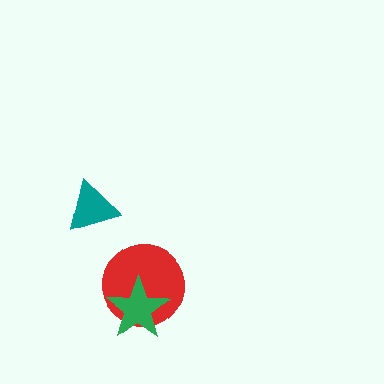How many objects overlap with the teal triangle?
0 objects overlap with the teal triangle.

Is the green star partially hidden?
No, no other shape covers it.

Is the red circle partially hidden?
Yes, it is partially covered by another shape.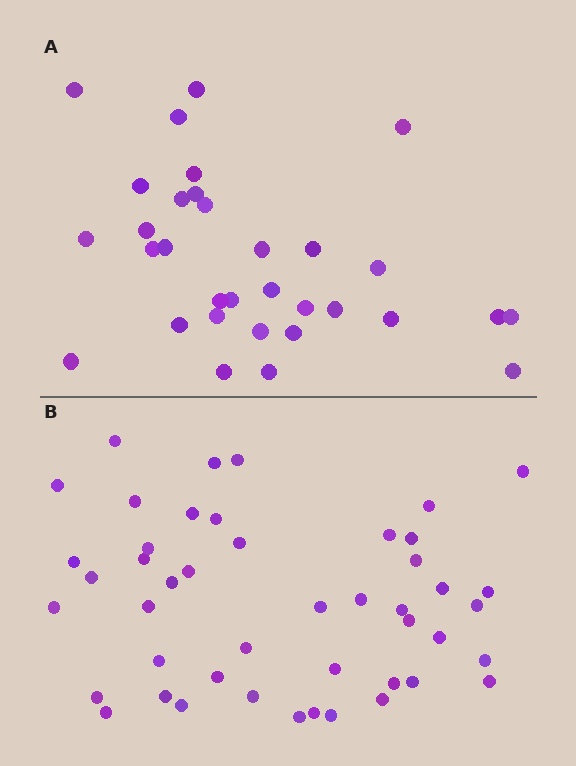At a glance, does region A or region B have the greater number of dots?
Region B (the bottom region) has more dots.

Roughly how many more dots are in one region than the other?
Region B has approximately 15 more dots than region A.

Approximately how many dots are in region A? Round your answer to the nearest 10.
About 30 dots. (The exact count is 32, which rounds to 30.)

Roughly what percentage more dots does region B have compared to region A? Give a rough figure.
About 45% more.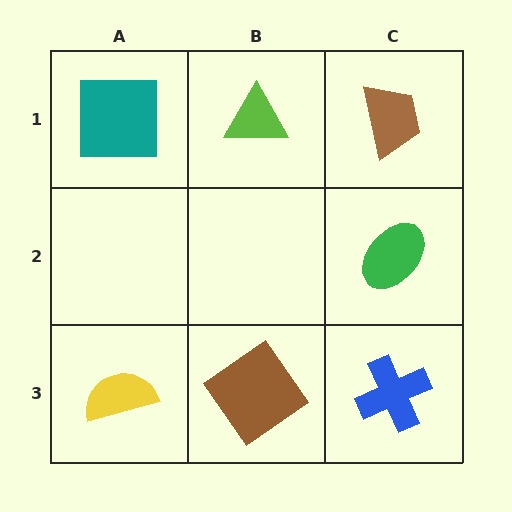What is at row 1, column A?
A teal square.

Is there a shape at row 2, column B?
No, that cell is empty.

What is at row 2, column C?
A green ellipse.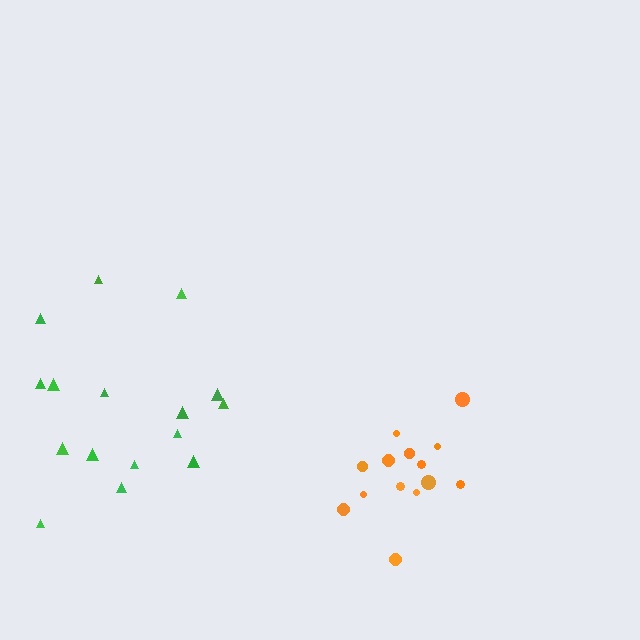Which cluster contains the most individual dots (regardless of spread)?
Green (16).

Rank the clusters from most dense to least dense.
orange, green.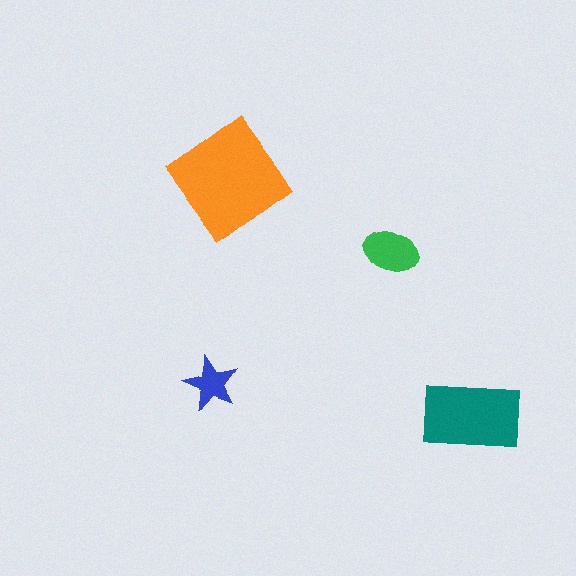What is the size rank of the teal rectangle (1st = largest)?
2nd.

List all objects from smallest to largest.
The blue star, the green ellipse, the teal rectangle, the orange diamond.